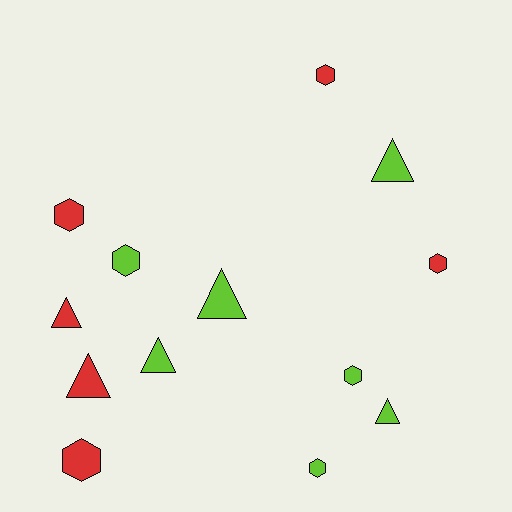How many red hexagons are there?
There are 4 red hexagons.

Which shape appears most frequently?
Hexagon, with 7 objects.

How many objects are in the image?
There are 13 objects.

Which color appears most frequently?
Lime, with 7 objects.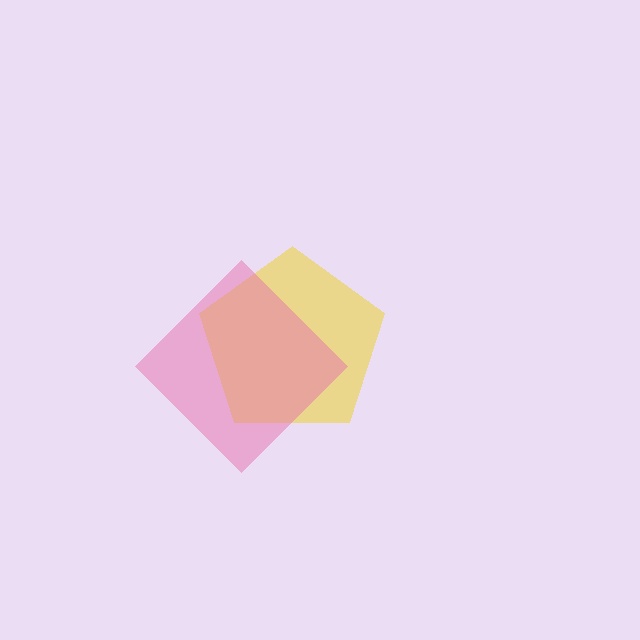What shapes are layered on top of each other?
The layered shapes are: a yellow pentagon, a pink diamond.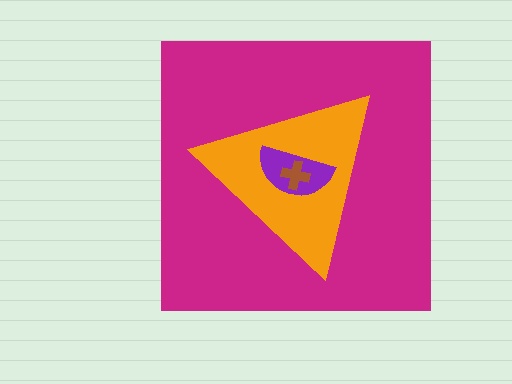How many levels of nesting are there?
4.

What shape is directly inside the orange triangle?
The purple semicircle.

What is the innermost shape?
The brown cross.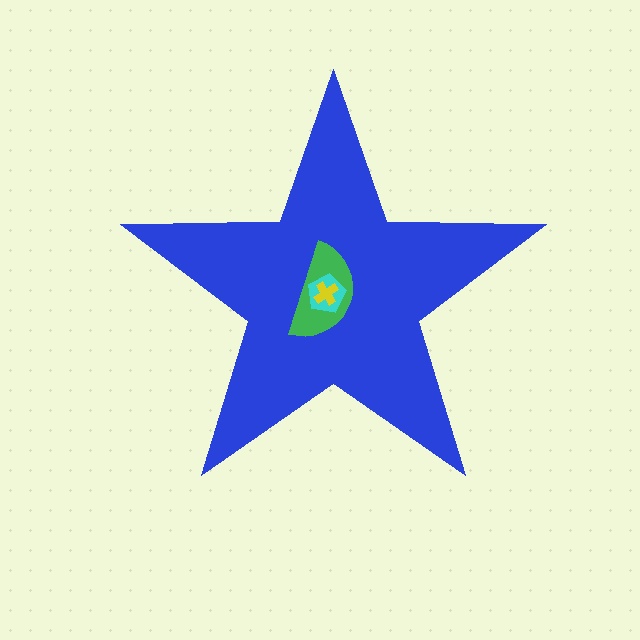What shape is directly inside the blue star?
The green semicircle.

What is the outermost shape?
The blue star.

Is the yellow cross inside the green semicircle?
Yes.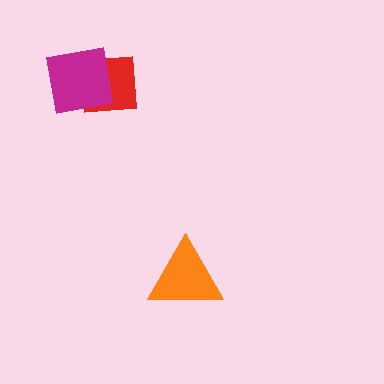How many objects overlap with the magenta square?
1 object overlaps with the magenta square.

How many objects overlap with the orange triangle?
0 objects overlap with the orange triangle.